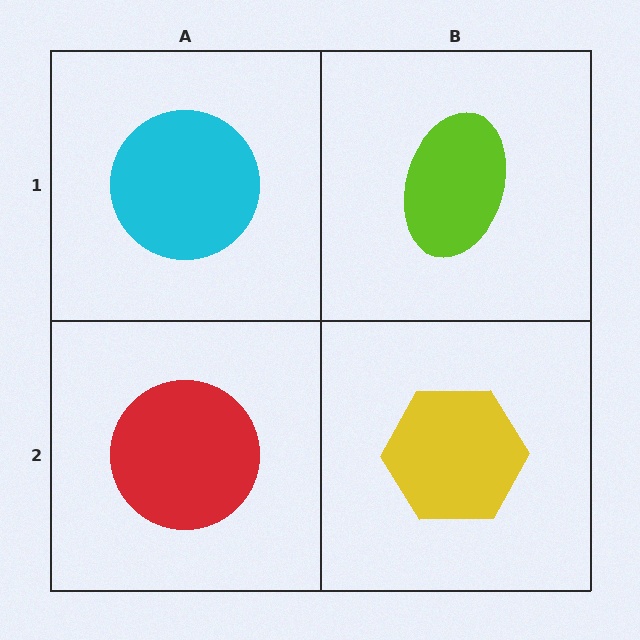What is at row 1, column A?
A cyan circle.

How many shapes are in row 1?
2 shapes.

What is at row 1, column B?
A lime ellipse.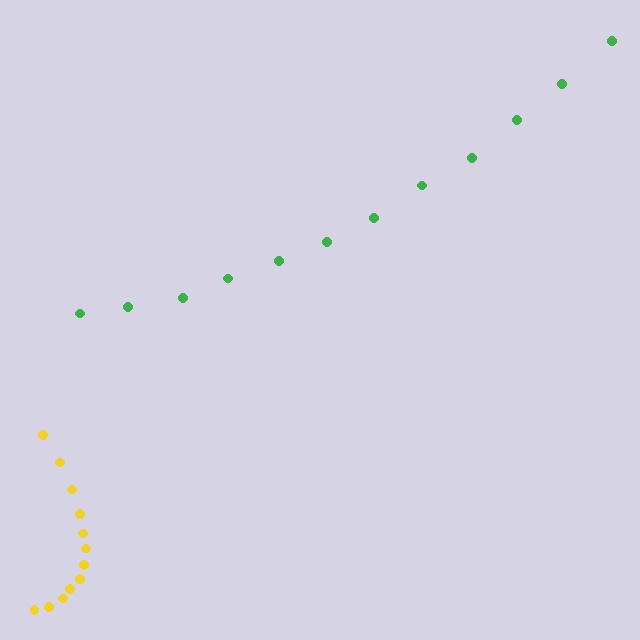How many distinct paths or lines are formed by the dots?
There are 2 distinct paths.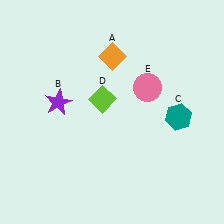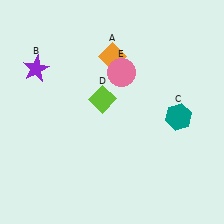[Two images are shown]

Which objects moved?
The objects that moved are: the purple star (B), the pink circle (E).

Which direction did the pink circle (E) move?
The pink circle (E) moved left.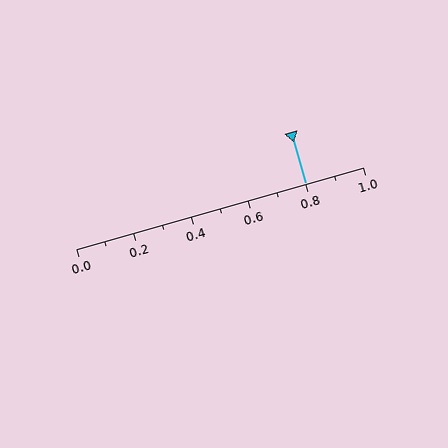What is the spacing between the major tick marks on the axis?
The major ticks are spaced 0.2 apart.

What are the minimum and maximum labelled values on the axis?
The axis runs from 0.0 to 1.0.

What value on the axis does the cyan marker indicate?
The marker indicates approximately 0.8.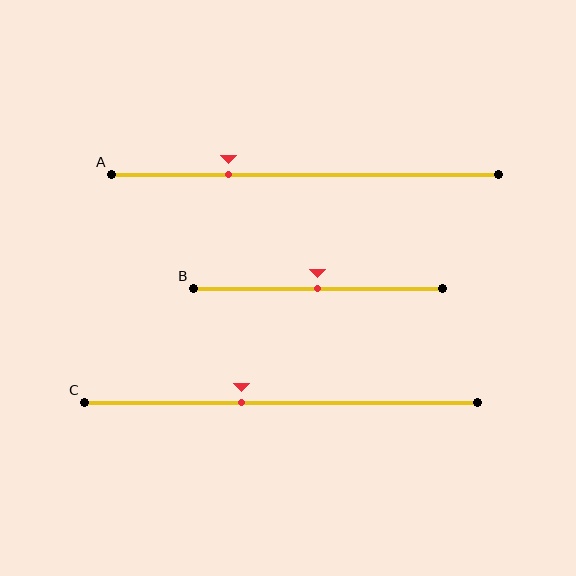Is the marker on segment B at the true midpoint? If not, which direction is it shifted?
Yes, the marker on segment B is at the true midpoint.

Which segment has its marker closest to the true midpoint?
Segment B has its marker closest to the true midpoint.